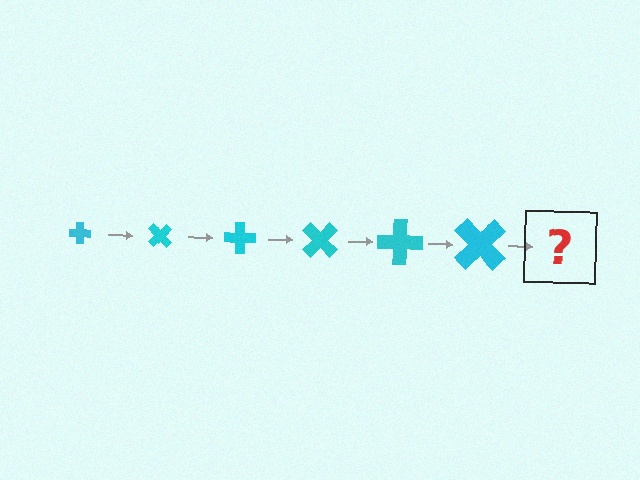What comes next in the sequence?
The next element should be a cross, larger than the previous one and rotated 270 degrees from the start.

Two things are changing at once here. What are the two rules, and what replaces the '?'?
The two rules are that the cross grows larger each step and it rotates 45 degrees each step. The '?' should be a cross, larger than the previous one and rotated 270 degrees from the start.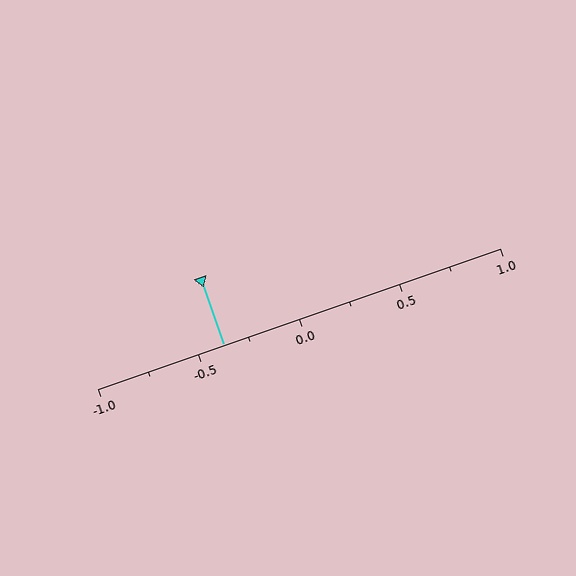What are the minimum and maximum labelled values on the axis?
The axis runs from -1.0 to 1.0.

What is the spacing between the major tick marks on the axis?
The major ticks are spaced 0.5 apart.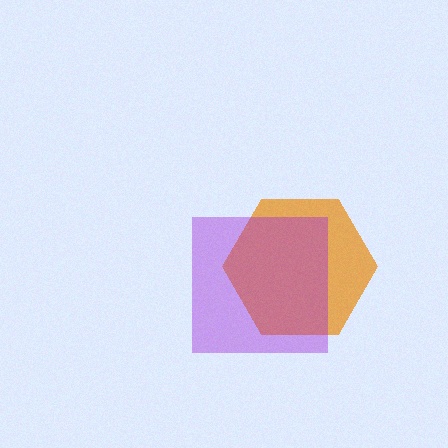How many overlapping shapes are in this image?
There are 2 overlapping shapes in the image.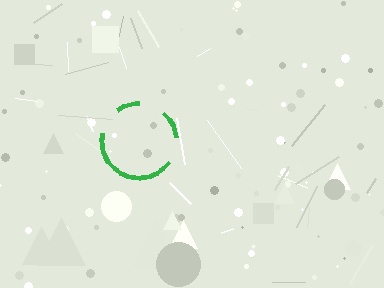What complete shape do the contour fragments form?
The contour fragments form a circle.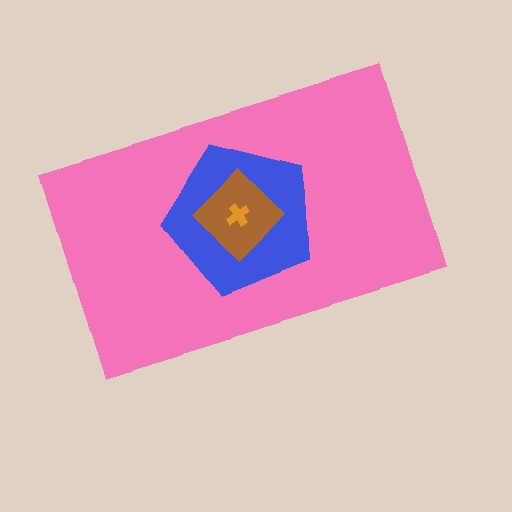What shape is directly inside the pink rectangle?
The blue pentagon.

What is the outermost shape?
The pink rectangle.